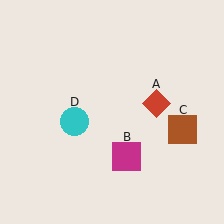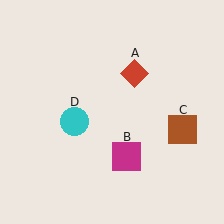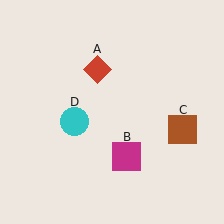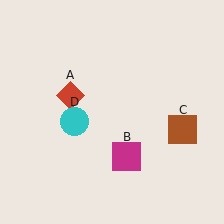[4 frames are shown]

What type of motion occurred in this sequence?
The red diamond (object A) rotated counterclockwise around the center of the scene.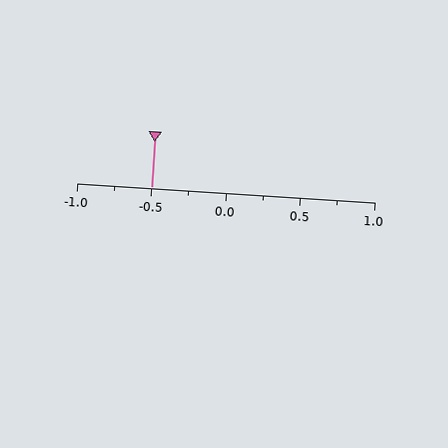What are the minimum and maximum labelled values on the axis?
The axis runs from -1.0 to 1.0.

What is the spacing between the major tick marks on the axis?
The major ticks are spaced 0.5 apart.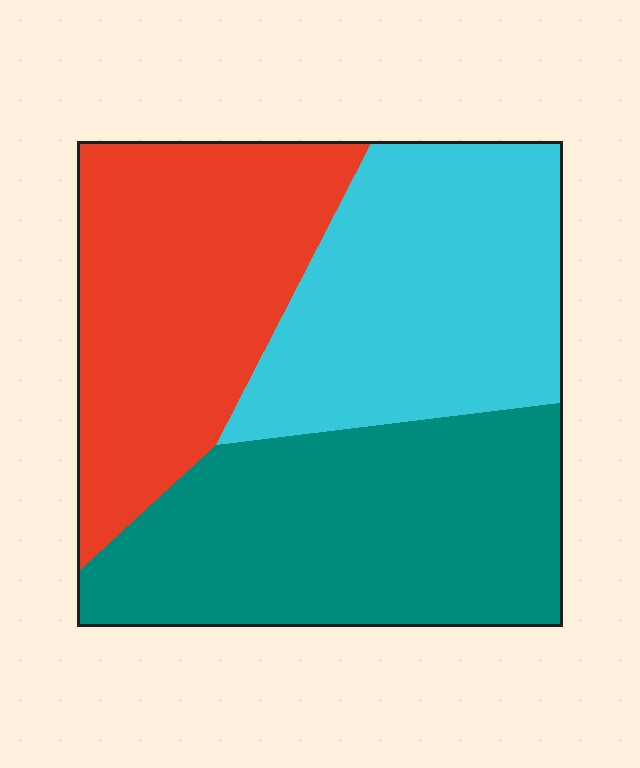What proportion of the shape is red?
Red covers roughly 30% of the shape.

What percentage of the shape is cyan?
Cyan takes up between a sixth and a third of the shape.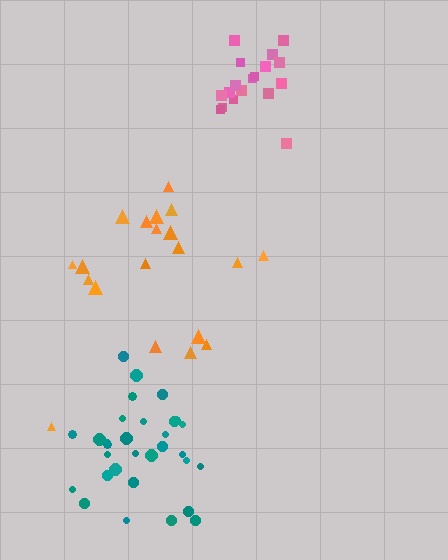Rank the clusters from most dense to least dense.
pink, teal, orange.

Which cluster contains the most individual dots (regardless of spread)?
Teal (31).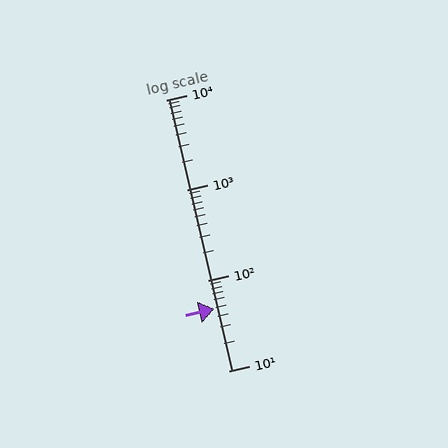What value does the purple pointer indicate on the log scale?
The pointer indicates approximately 48.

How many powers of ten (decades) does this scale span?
The scale spans 3 decades, from 10 to 10000.